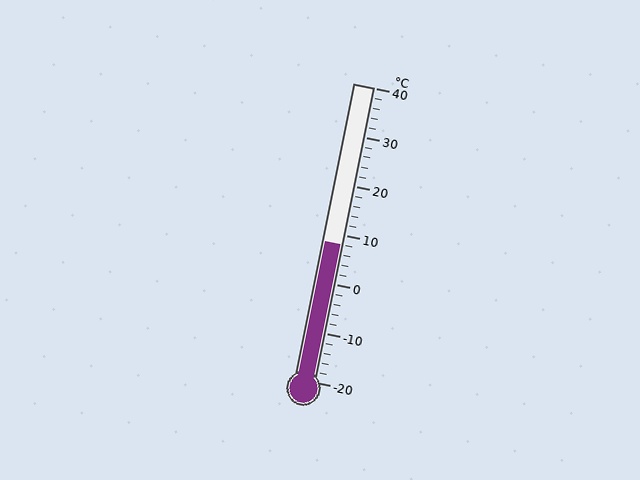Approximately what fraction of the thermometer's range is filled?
The thermometer is filled to approximately 45% of its range.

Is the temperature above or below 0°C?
The temperature is above 0°C.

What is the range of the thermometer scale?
The thermometer scale ranges from -20°C to 40°C.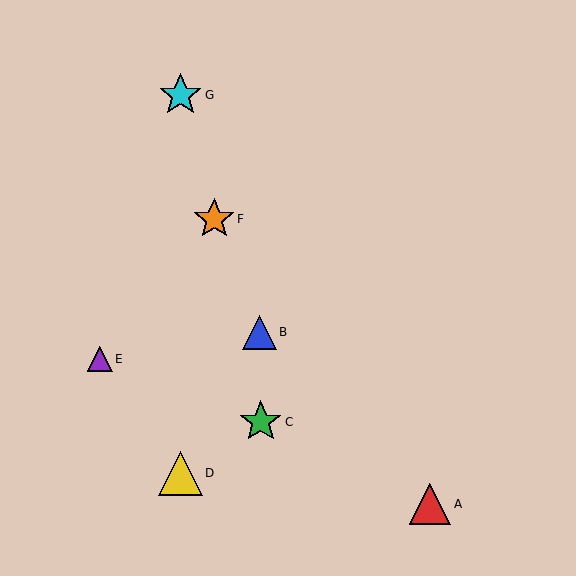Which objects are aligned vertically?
Objects D, G are aligned vertically.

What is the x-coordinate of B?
Object B is at x≈259.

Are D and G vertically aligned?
Yes, both are at x≈181.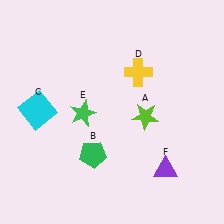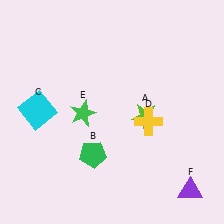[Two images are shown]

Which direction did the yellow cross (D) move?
The yellow cross (D) moved down.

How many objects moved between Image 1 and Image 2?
2 objects moved between the two images.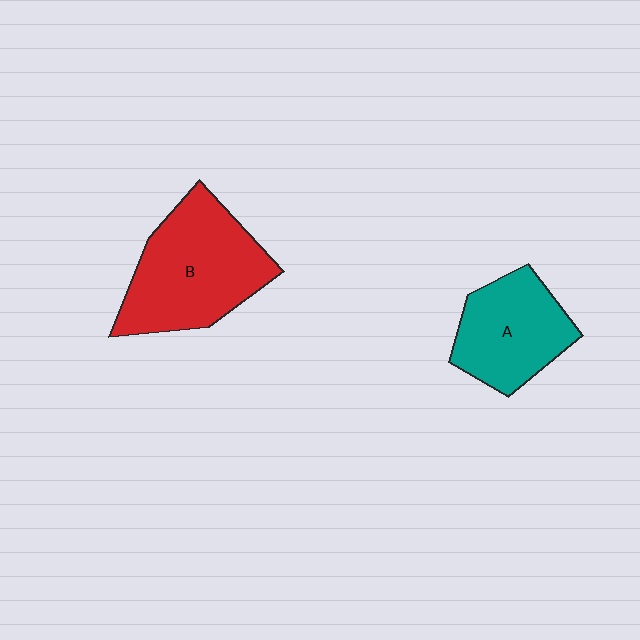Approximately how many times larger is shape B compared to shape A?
Approximately 1.4 times.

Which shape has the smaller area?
Shape A (teal).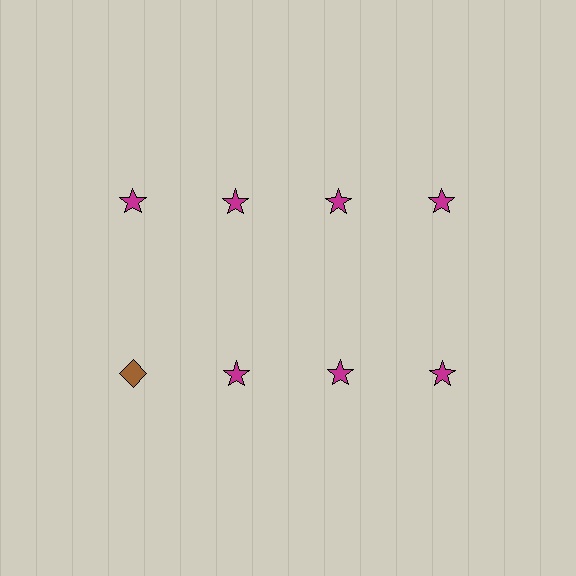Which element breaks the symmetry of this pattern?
The brown diamond in the second row, leftmost column breaks the symmetry. All other shapes are magenta stars.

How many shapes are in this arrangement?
There are 8 shapes arranged in a grid pattern.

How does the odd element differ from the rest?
It differs in both color (brown instead of magenta) and shape (diamond instead of star).